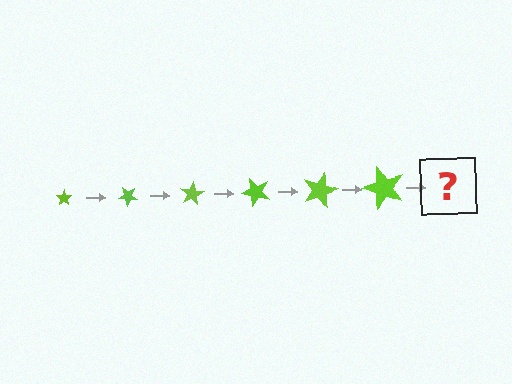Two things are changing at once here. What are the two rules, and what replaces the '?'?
The two rules are that the star grows larger each step and it rotates 40 degrees each step. The '?' should be a star, larger than the previous one and rotated 240 degrees from the start.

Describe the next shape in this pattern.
It should be a star, larger than the previous one and rotated 240 degrees from the start.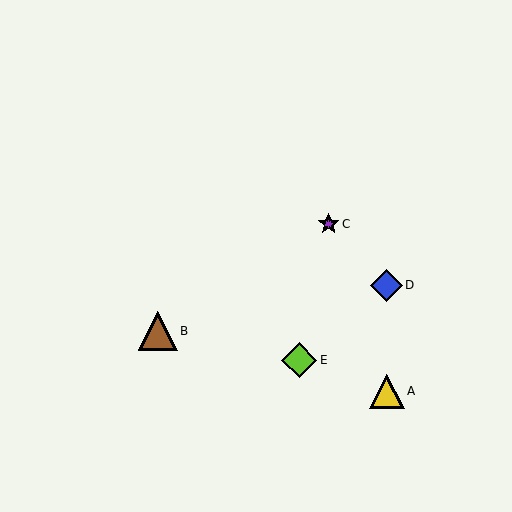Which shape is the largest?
The brown triangle (labeled B) is the largest.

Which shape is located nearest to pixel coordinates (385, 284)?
The blue diamond (labeled D) at (386, 285) is nearest to that location.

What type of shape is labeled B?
Shape B is a brown triangle.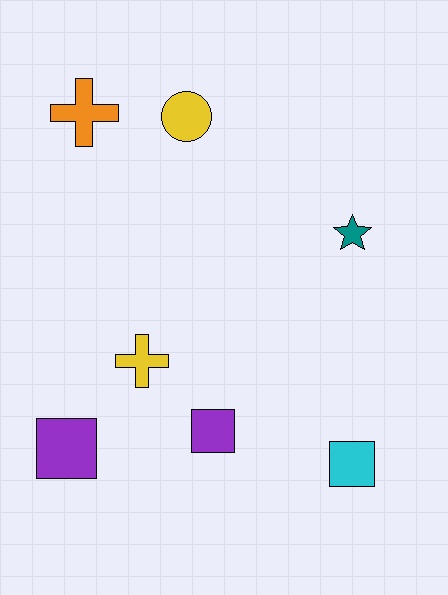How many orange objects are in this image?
There is 1 orange object.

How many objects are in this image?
There are 7 objects.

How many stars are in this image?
There is 1 star.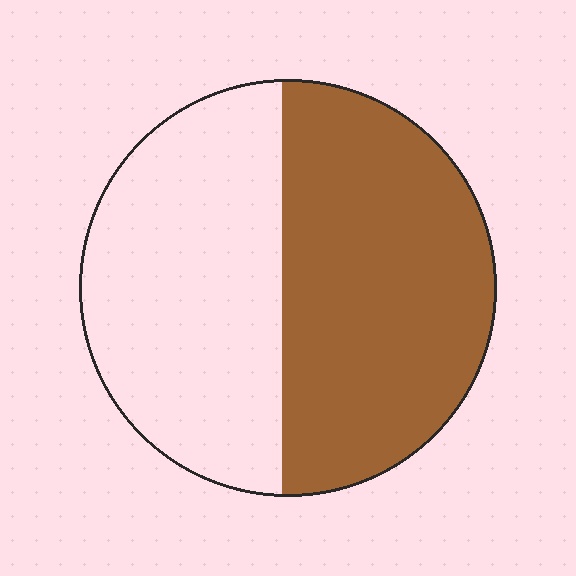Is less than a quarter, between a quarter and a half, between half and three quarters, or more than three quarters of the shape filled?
Between half and three quarters.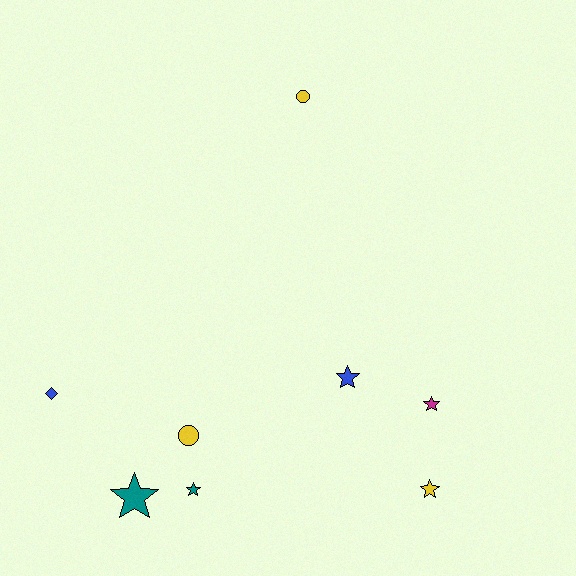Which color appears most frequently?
Yellow, with 3 objects.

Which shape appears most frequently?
Star, with 5 objects.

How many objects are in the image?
There are 8 objects.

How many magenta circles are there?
There are no magenta circles.